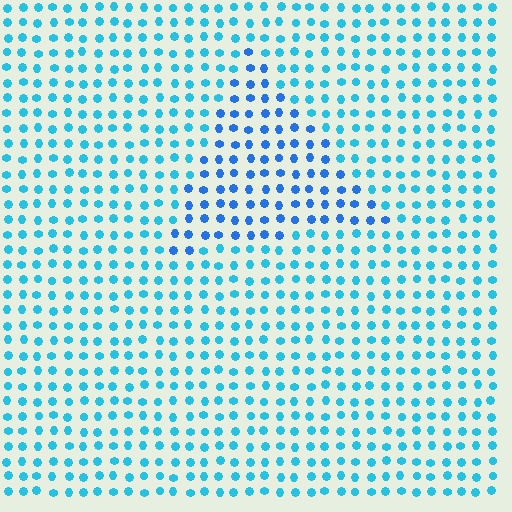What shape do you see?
I see a triangle.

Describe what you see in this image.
The image is filled with small cyan elements in a uniform arrangement. A triangle-shaped region is visible where the elements are tinted to a slightly different hue, forming a subtle color boundary.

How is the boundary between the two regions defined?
The boundary is defined purely by a slight shift in hue (about 26 degrees). Spacing, size, and orientation are identical on both sides.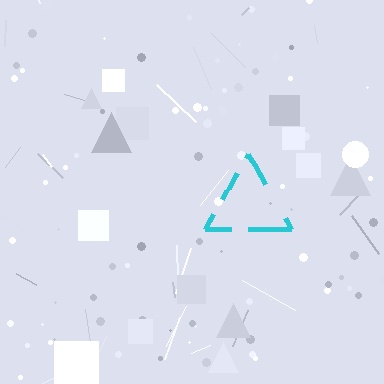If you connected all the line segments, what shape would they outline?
They would outline a triangle.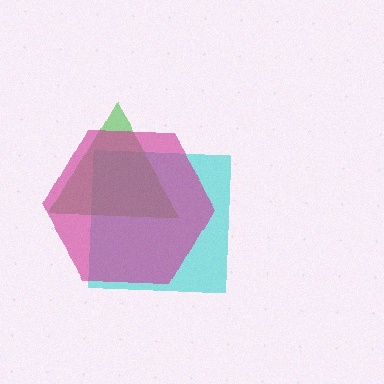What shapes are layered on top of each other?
The layered shapes are: a cyan square, a green triangle, a magenta hexagon.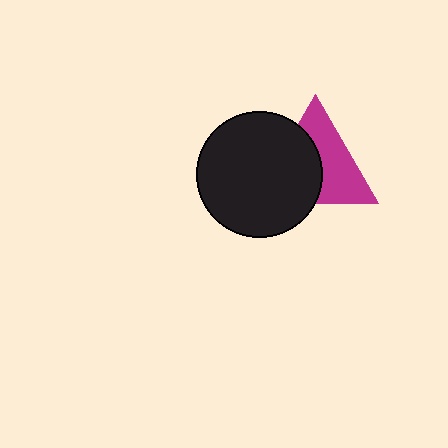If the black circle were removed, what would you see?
You would see the complete magenta triangle.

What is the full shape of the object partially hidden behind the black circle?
The partially hidden object is a magenta triangle.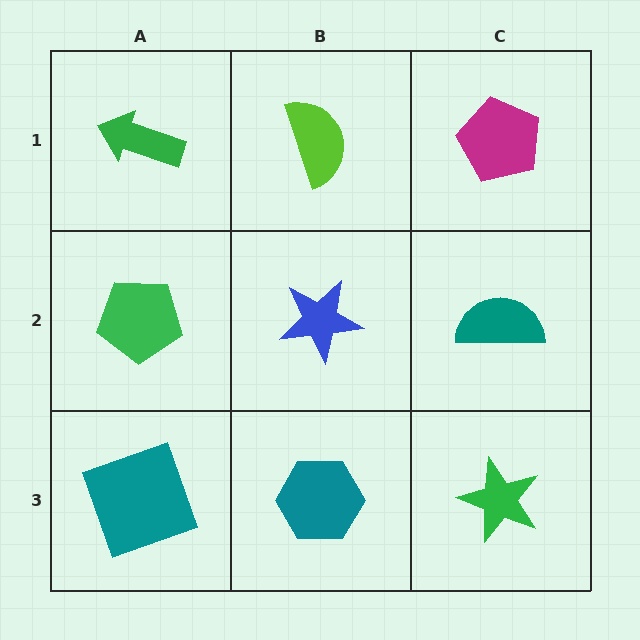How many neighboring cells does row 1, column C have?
2.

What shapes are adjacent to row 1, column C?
A teal semicircle (row 2, column C), a lime semicircle (row 1, column B).